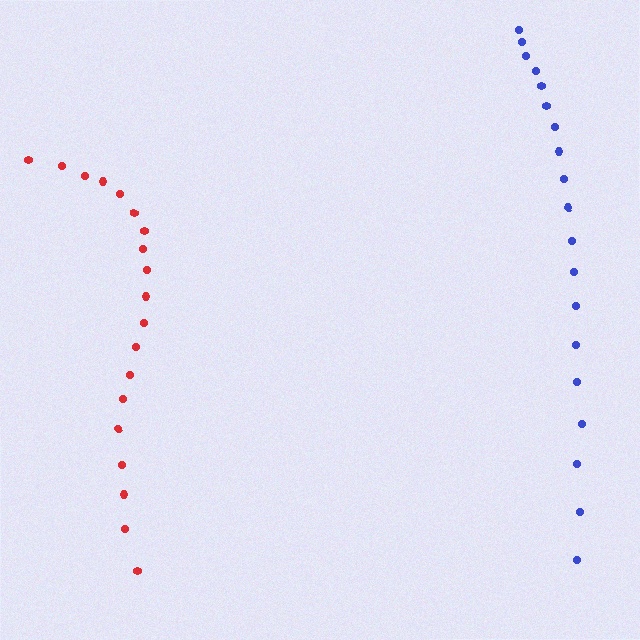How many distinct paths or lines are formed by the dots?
There are 2 distinct paths.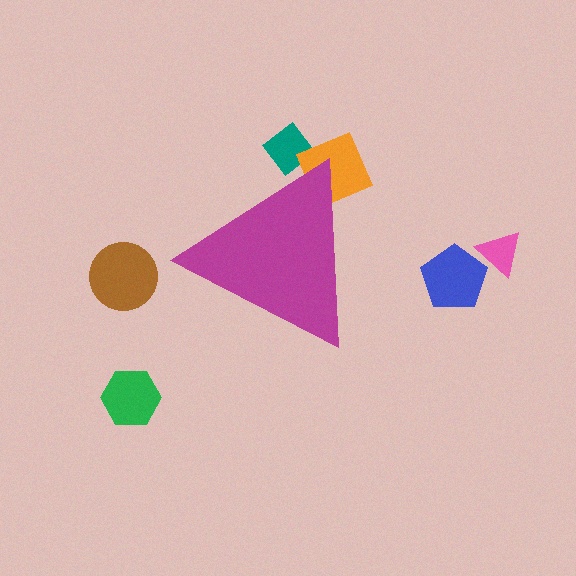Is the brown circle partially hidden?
No, the brown circle is fully visible.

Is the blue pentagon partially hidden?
No, the blue pentagon is fully visible.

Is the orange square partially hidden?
Yes, the orange square is partially hidden behind the magenta triangle.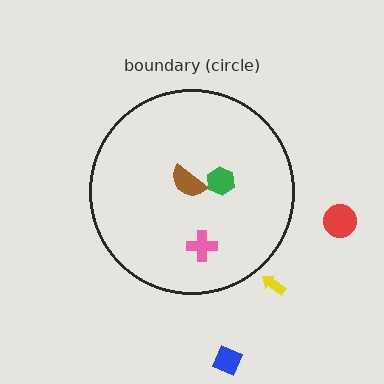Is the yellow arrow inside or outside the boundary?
Outside.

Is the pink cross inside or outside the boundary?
Inside.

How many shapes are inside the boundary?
3 inside, 3 outside.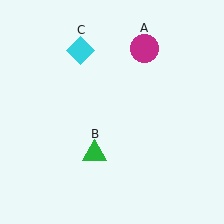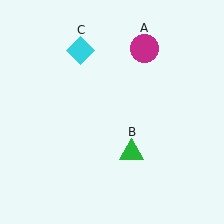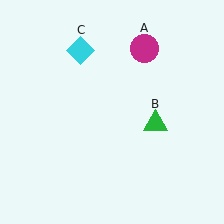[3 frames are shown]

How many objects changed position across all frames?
1 object changed position: green triangle (object B).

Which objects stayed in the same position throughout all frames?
Magenta circle (object A) and cyan diamond (object C) remained stationary.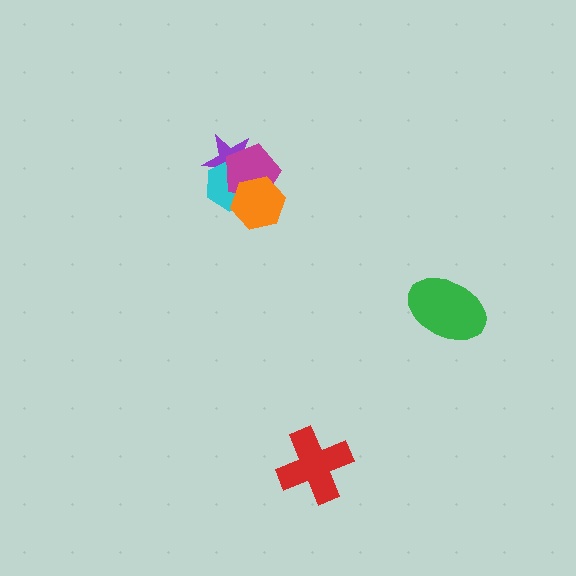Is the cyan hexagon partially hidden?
Yes, it is partially covered by another shape.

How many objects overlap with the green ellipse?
0 objects overlap with the green ellipse.